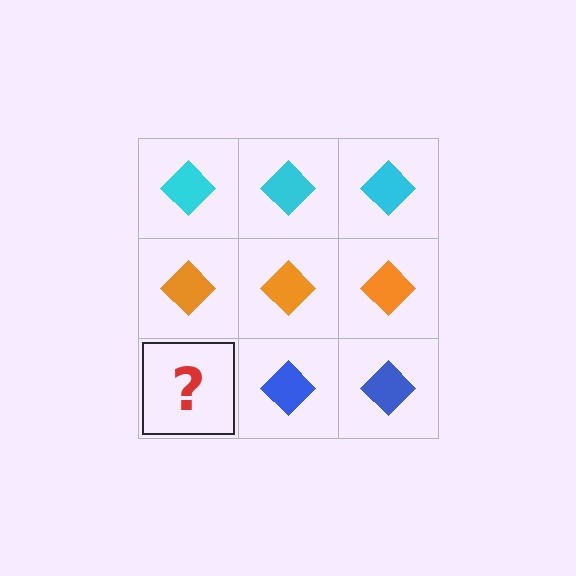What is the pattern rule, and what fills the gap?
The rule is that each row has a consistent color. The gap should be filled with a blue diamond.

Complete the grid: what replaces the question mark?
The question mark should be replaced with a blue diamond.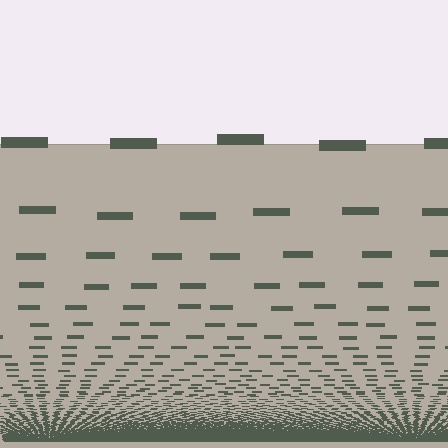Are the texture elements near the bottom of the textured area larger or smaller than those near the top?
Smaller. The gradient is inverted — elements near the bottom are smaller and denser.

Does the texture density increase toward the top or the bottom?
Density increases toward the bottom.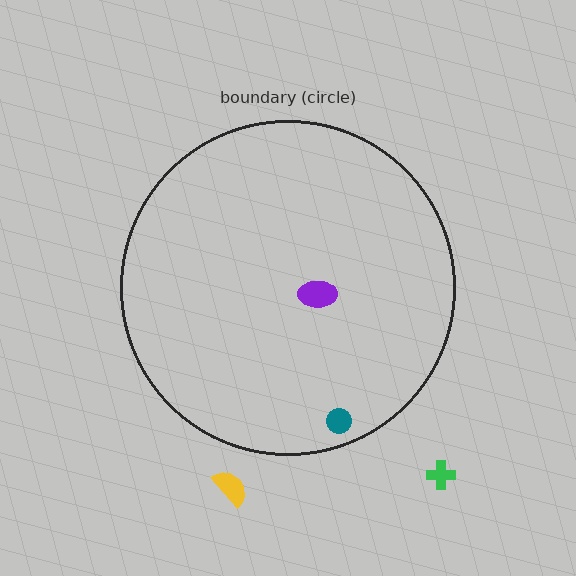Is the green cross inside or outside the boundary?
Outside.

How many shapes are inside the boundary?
2 inside, 2 outside.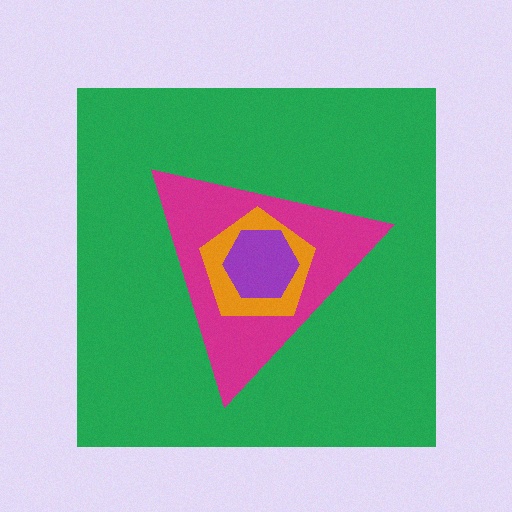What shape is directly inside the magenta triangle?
The orange pentagon.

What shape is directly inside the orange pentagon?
The purple hexagon.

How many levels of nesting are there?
4.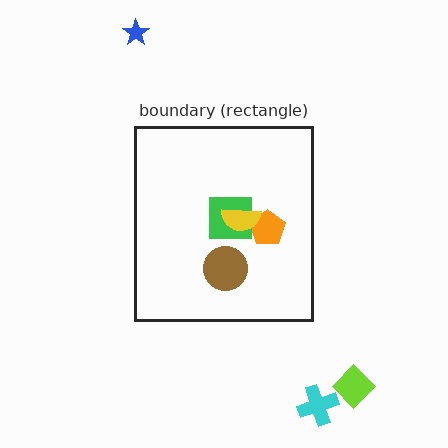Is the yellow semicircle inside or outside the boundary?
Inside.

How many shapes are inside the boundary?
4 inside, 3 outside.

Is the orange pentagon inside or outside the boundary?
Inside.